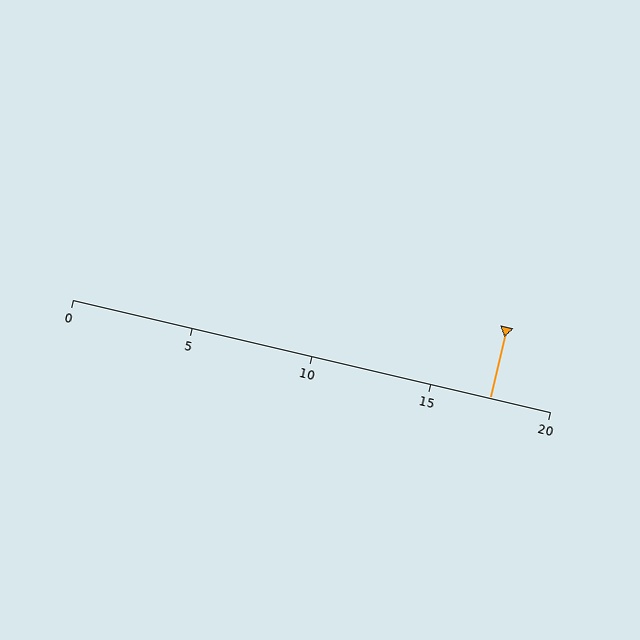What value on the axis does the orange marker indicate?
The marker indicates approximately 17.5.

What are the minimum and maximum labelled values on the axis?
The axis runs from 0 to 20.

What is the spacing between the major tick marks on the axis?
The major ticks are spaced 5 apart.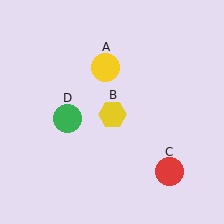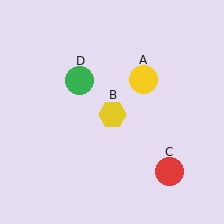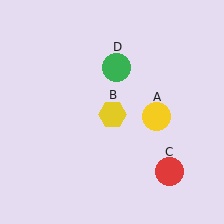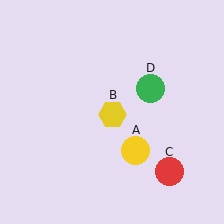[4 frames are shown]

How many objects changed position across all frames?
2 objects changed position: yellow circle (object A), green circle (object D).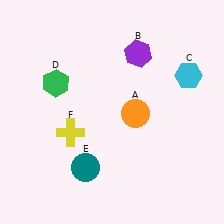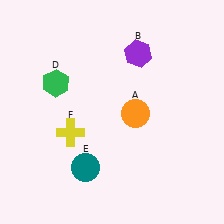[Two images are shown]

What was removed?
The cyan hexagon (C) was removed in Image 2.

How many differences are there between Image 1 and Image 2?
There is 1 difference between the two images.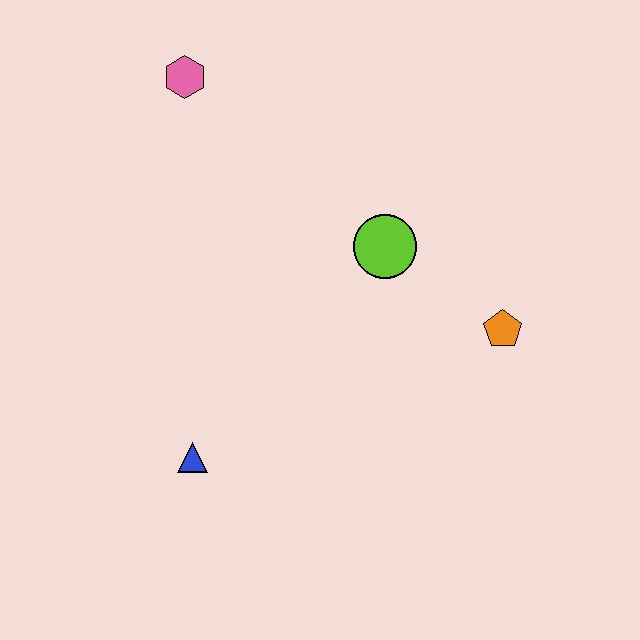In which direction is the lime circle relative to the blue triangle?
The lime circle is above the blue triangle.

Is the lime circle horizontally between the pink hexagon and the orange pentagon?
Yes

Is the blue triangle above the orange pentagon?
No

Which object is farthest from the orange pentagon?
The pink hexagon is farthest from the orange pentagon.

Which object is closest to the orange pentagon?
The lime circle is closest to the orange pentagon.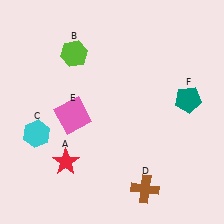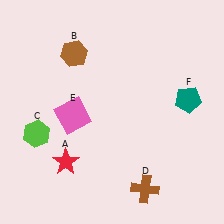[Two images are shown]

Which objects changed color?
B changed from lime to brown. C changed from cyan to lime.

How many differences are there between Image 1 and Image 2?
There are 2 differences between the two images.